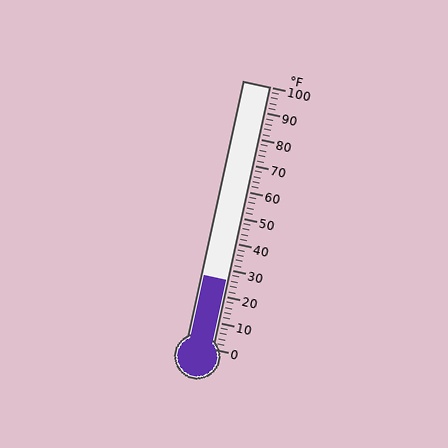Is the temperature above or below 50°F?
The temperature is below 50°F.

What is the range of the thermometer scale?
The thermometer scale ranges from 0°F to 100°F.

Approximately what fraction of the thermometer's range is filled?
The thermometer is filled to approximately 25% of its range.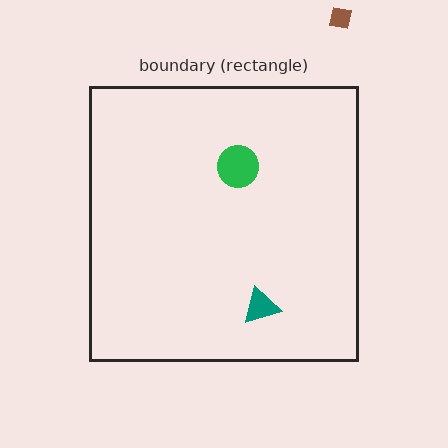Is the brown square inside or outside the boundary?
Outside.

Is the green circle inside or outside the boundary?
Inside.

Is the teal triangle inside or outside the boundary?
Inside.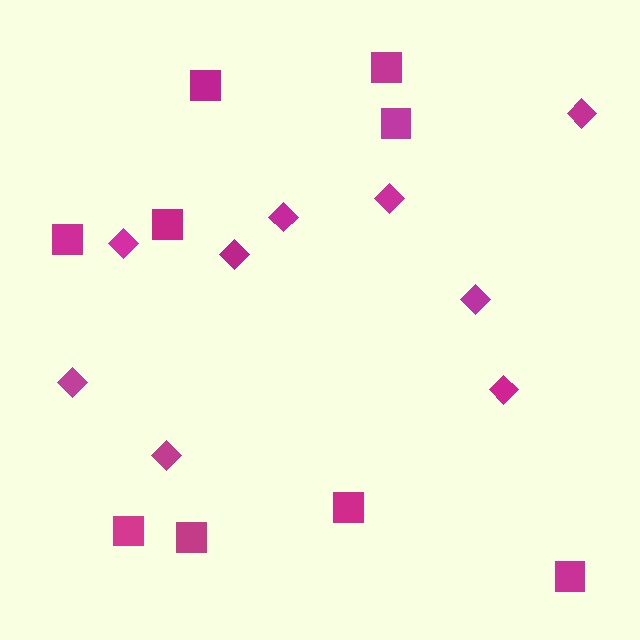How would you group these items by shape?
There are 2 groups: one group of squares (9) and one group of diamonds (9).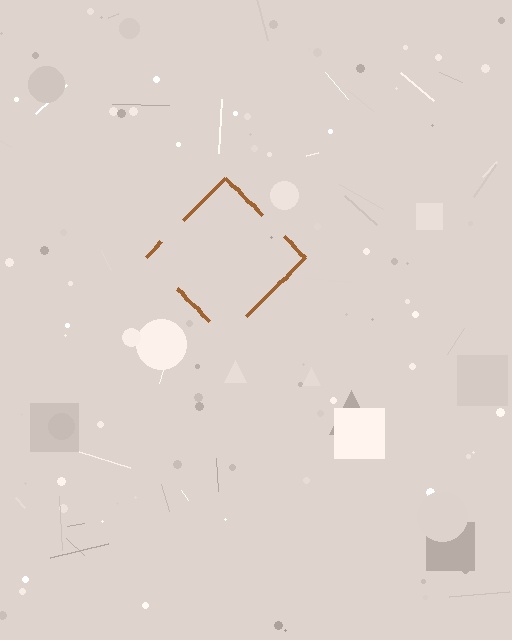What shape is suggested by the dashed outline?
The dashed outline suggests a diamond.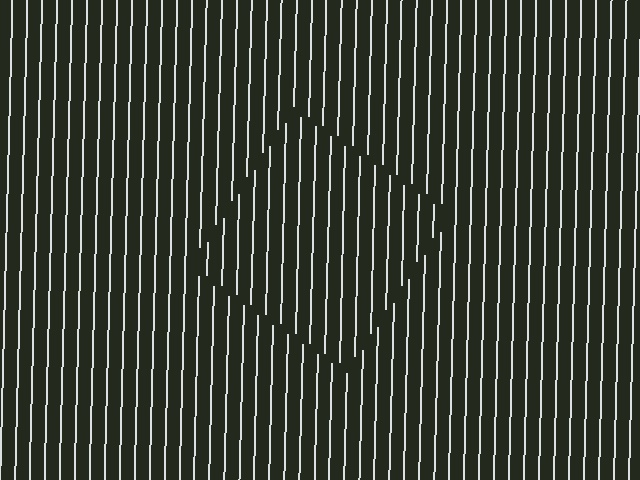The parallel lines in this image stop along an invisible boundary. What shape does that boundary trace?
An illusory square. The interior of the shape contains the same grating, shifted by half a period — the contour is defined by the phase discontinuity where line-ends from the inner and outer gratings abut.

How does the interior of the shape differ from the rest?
The interior of the shape contains the same grating, shifted by half a period — the contour is defined by the phase discontinuity where line-ends from the inner and outer gratings abut.